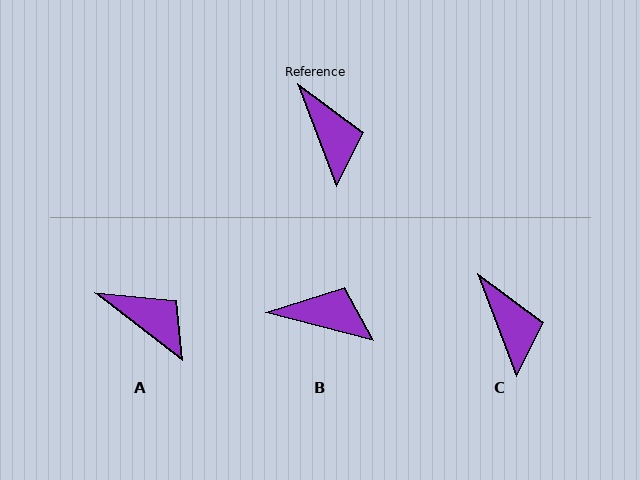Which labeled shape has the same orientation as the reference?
C.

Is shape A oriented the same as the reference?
No, it is off by about 32 degrees.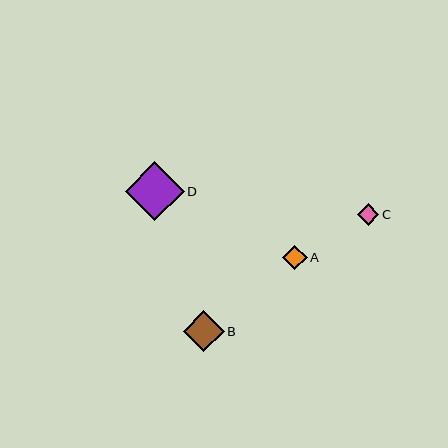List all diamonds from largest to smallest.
From largest to smallest: D, B, A, C.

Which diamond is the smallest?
Diamond C is the smallest with a size of approximately 21 pixels.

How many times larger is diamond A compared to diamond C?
Diamond A is approximately 1.2 times the size of diamond C.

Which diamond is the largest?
Diamond D is the largest with a size of approximately 59 pixels.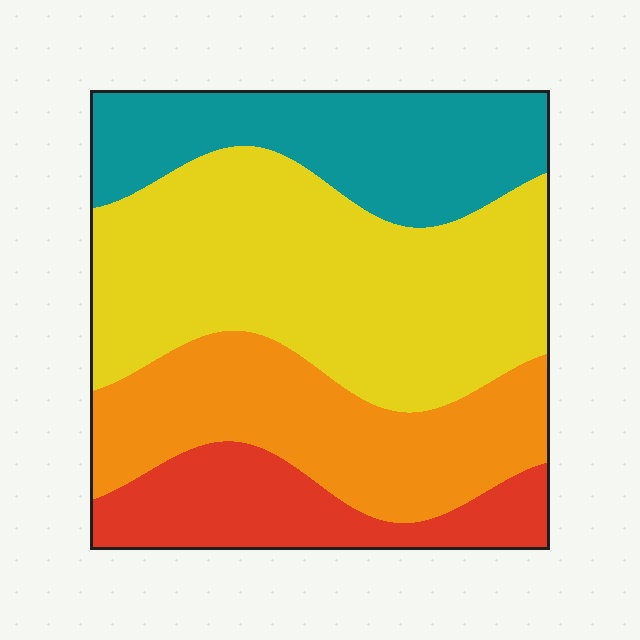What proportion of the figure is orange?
Orange takes up about one quarter (1/4) of the figure.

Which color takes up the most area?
Yellow, at roughly 40%.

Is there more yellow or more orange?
Yellow.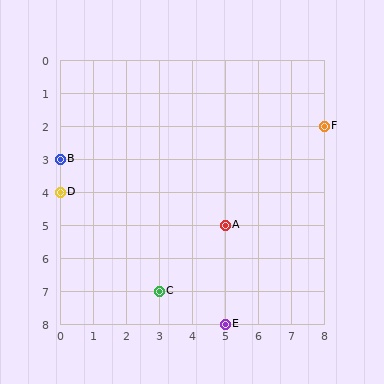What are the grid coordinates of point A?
Point A is at grid coordinates (5, 5).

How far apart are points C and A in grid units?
Points C and A are 2 columns and 2 rows apart (about 2.8 grid units diagonally).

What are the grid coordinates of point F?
Point F is at grid coordinates (8, 2).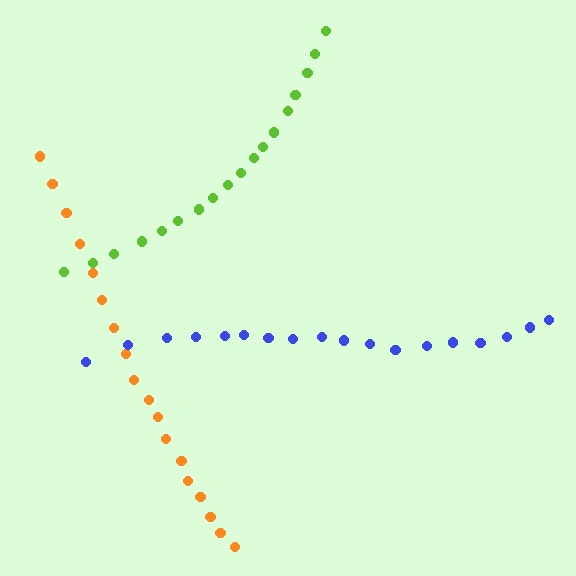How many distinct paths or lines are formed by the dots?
There are 3 distinct paths.